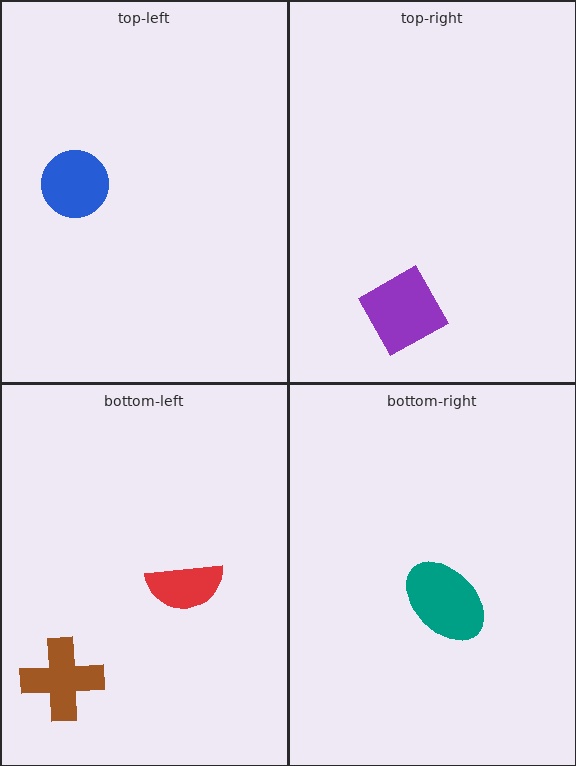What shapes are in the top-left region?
The blue circle.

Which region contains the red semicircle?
The bottom-left region.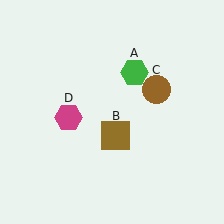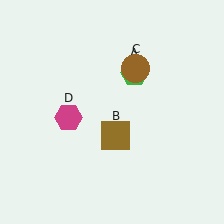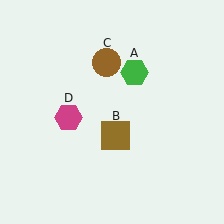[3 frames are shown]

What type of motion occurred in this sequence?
The brown circle (object C) rotated counterclockwise around the center of the scene.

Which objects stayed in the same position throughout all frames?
Green hexagon (object A) and brown square (object B) and magenta hexagon (object D) remained stationary.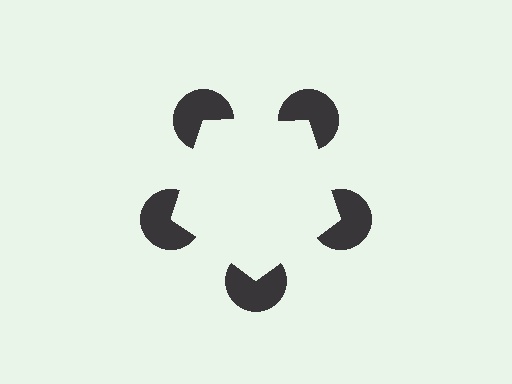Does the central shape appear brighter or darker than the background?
It typically appears slightly brighter than the background, even though no actual brightness change is drawn.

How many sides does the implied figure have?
5 sides.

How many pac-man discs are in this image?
There are 5 — one at each vertex of the illusory pentagon.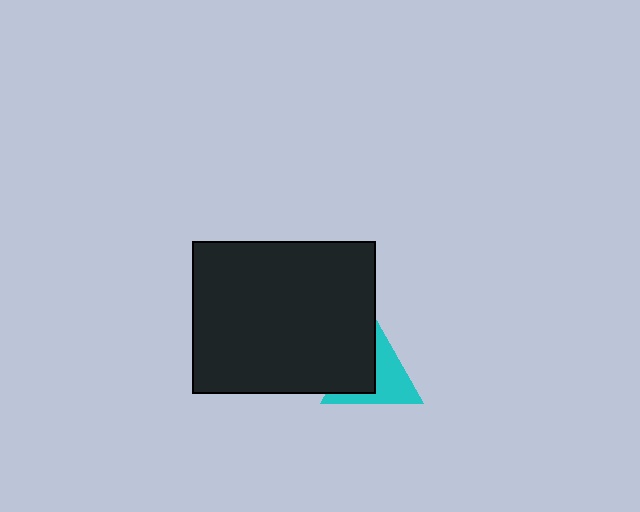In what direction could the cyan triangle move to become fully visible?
The cyan triangle could move right. That would shift it out from behind the black rectangle entirely.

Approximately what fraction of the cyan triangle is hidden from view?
Roughly 45% of the cyan triangle is hidden behind the black rectangle.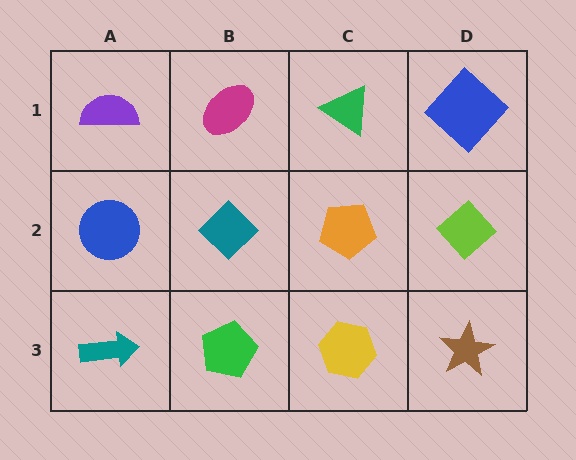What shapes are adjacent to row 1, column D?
A lime diamond (row 2, column D), a green triangle (row 1, column C).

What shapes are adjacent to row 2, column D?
A blue diamond (row 1, column D), a brown star (row 3, column D), an orange pentagon (row 2, column C).